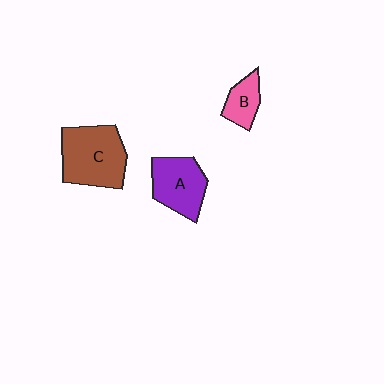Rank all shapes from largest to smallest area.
From largest to smallest: C (brown), A (purple), B (pink).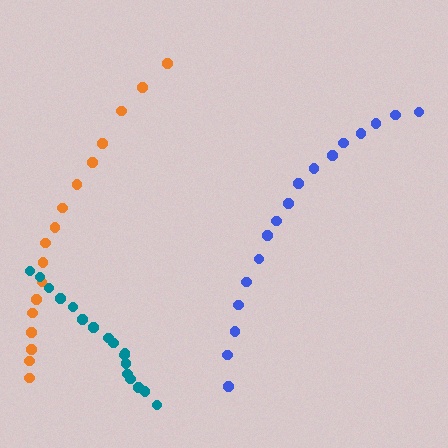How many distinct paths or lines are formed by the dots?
There are 3 distinct paths.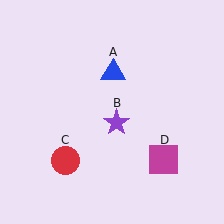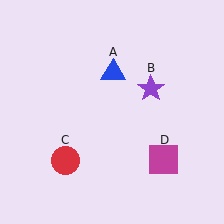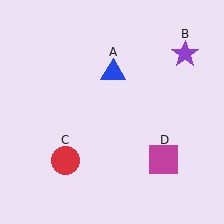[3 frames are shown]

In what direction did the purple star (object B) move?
The purple star (object B) moved up and to the right.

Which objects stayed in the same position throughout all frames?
Blue triangle (object A) and red circle (object C) and magenta square (object D) remained stationary.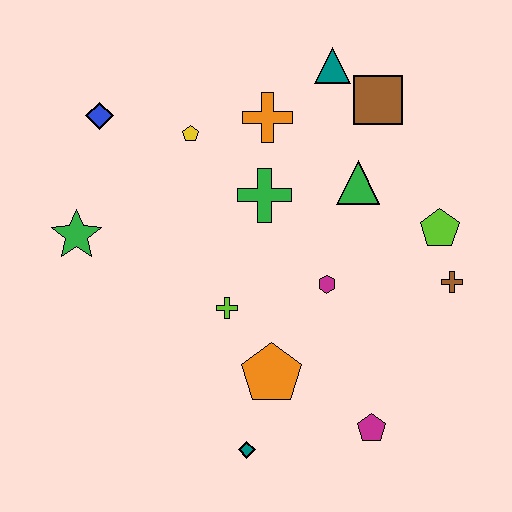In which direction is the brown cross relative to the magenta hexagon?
The brown cross is to the right of the magenta hexagon.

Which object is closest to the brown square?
The teal triangle is closest to the brown square.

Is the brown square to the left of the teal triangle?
No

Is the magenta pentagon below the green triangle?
Yes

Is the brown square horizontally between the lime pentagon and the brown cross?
No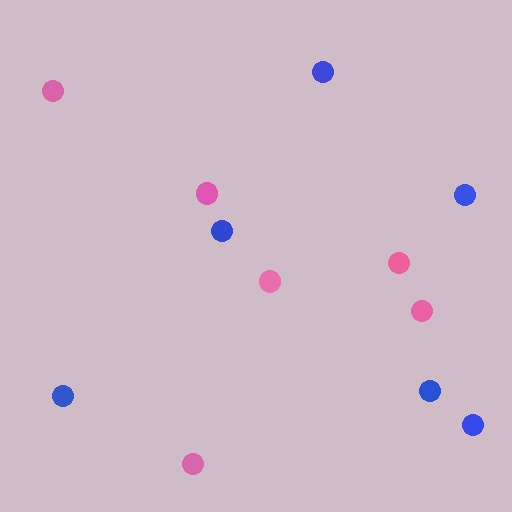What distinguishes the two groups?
There are 2 groups: one group of blue circles (6) and one group of pink circles (6).